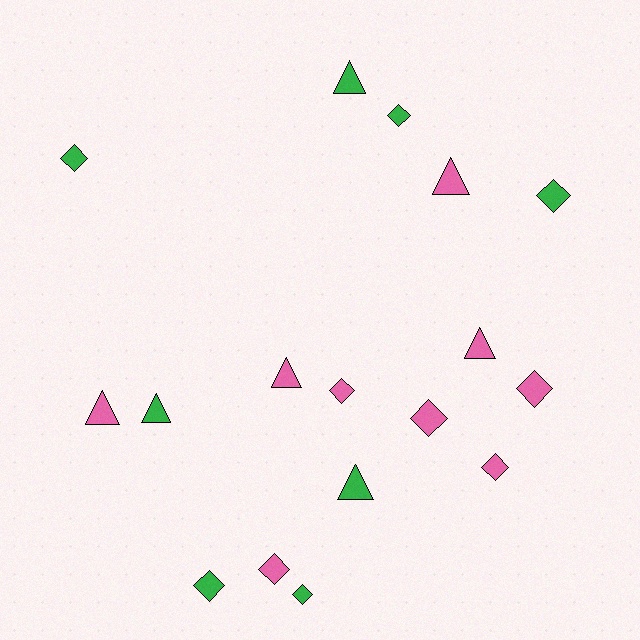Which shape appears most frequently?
Diamond, with 10 objects.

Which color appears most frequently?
Pink, with 9 objects.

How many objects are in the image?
There are 17 objects.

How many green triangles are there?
There are 3 green triangles.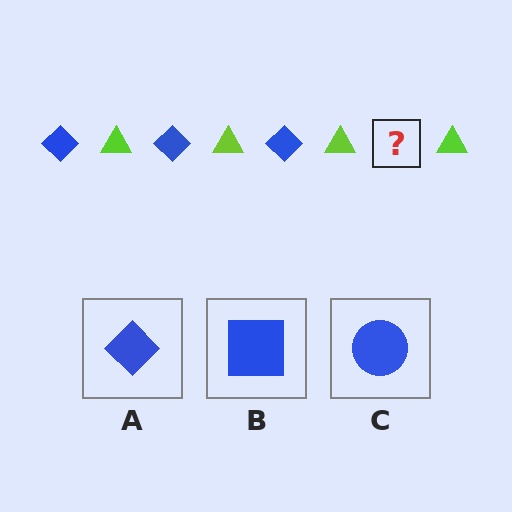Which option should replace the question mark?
Option A.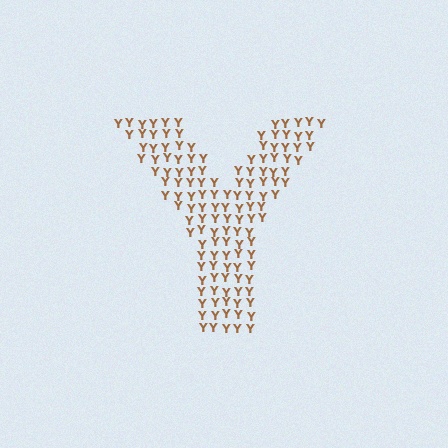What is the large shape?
The large shape is the letter Y.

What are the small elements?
The small elements are letter Y's.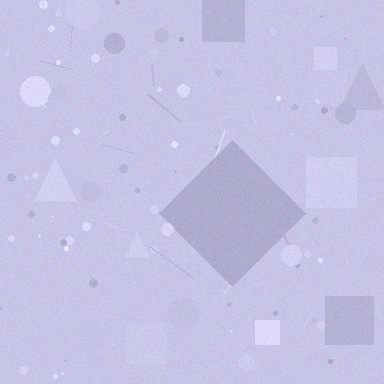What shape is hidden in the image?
A diamond is hidden in the image.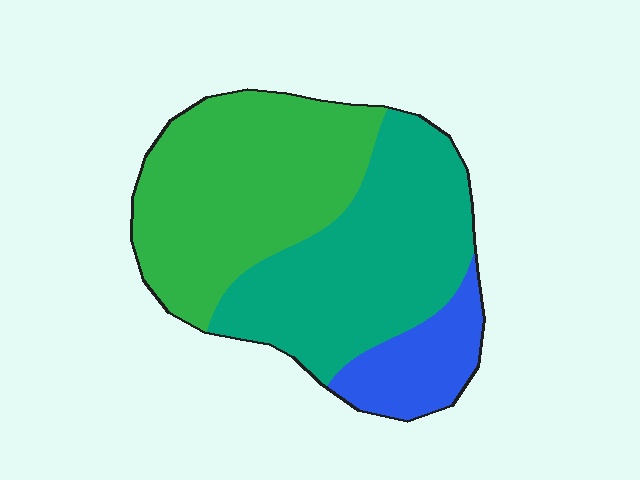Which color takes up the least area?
Blue, at roughly 15%.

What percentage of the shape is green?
Green covers roughly 45% of the shape.